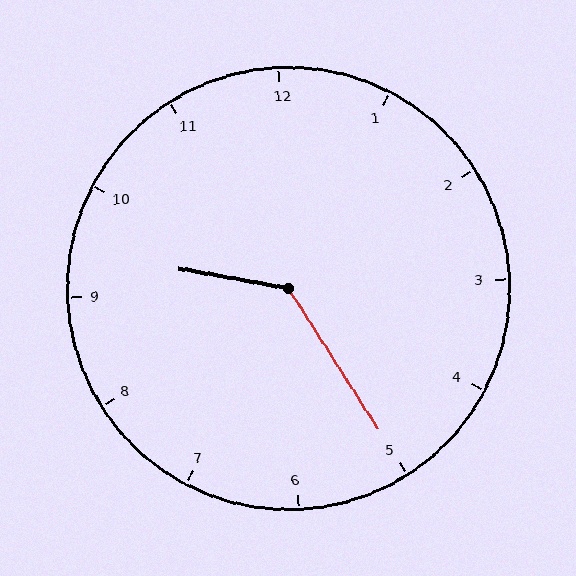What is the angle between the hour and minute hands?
Approximately 132 degrees.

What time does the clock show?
9:25.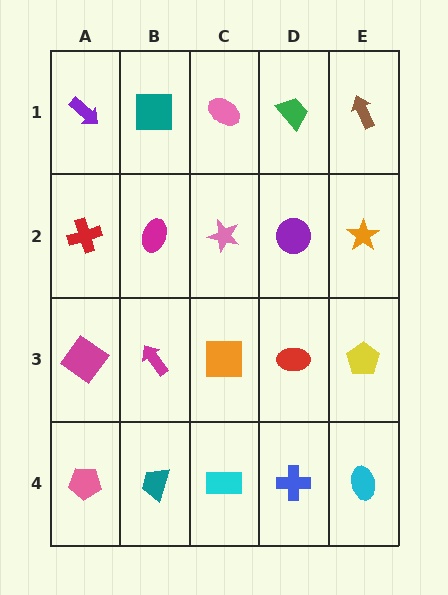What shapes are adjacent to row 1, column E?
An orange star (row 2, column E), a green trapezoid (row 1, column D).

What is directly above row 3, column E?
An orange star.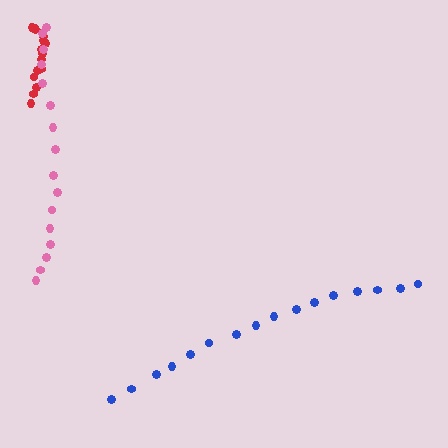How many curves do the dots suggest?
There are 3 distinct paths.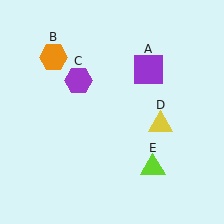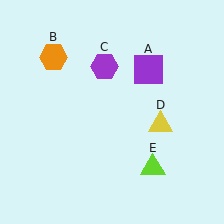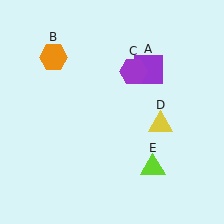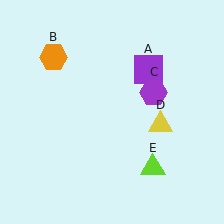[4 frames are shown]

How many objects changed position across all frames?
1 object changed position: purple hexagon (object C).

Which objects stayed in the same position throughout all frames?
Purple square (object A) and orange hexagon (object B) and yellow triangle (object D) and lime triangle (object E) remained stationary.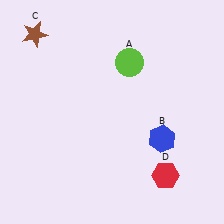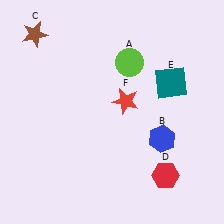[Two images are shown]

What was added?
A teal square (E), a red star (F) were added in Image 2.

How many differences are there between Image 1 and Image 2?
There are 2 differences between the two images.